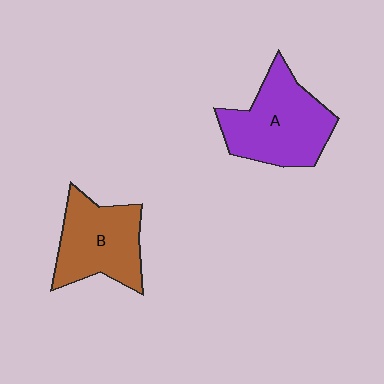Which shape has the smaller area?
Shape B (brown).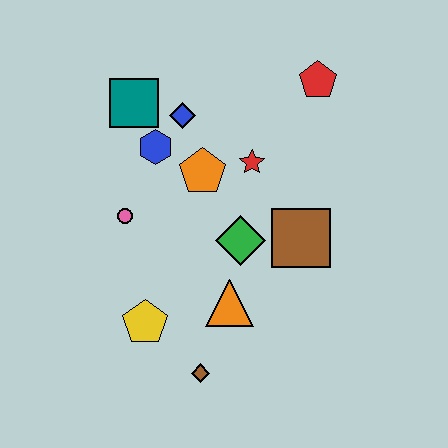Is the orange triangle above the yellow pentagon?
Yes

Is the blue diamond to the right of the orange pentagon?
No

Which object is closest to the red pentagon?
The red star is closest to the red pentagon.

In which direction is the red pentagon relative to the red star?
The red pentagon is above the red star.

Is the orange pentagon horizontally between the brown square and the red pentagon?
No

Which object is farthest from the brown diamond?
The red pentagon is farthest from the brown diamond.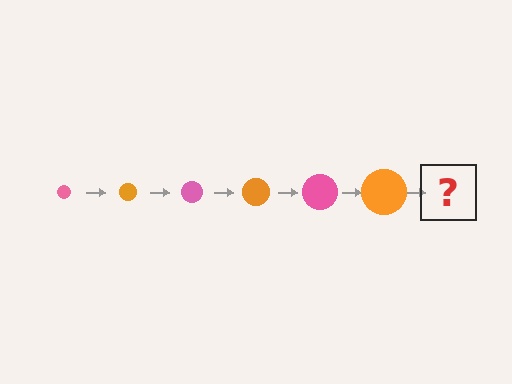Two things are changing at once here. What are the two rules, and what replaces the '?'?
The two rules are that the circle grows larger each step and the color cycles through pink and orange. The '?' should be a pink circle, larger than the previous one.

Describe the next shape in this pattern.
It should be a pink circle, larger than the previous one.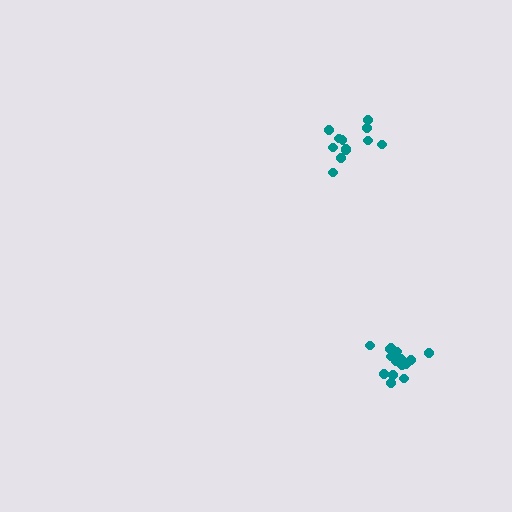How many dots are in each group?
Group 1: 15 dots, Group 2: 12 dots (27 total).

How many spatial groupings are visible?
There are 2 spatial groupings.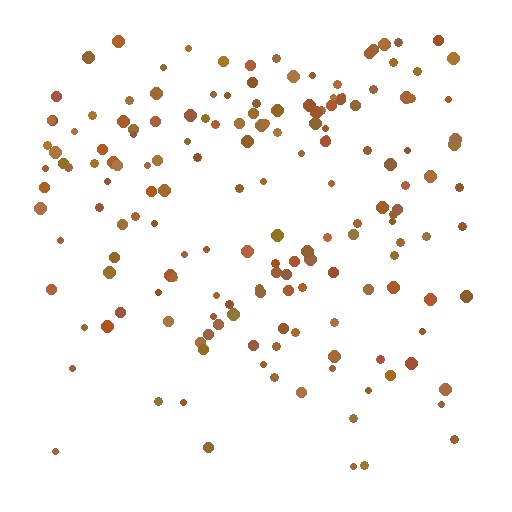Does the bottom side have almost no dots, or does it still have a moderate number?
Still a moderate number, just noticeably fewer than the top.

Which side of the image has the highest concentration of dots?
The top.